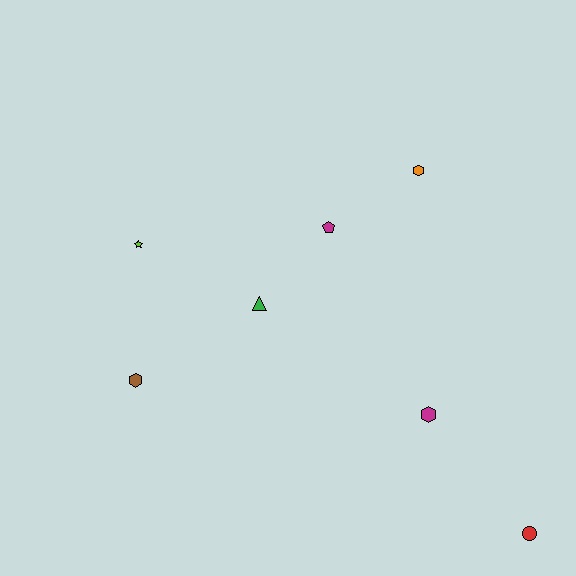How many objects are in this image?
There are 7 objects.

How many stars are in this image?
There is 1 star.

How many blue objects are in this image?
There are no blue objects.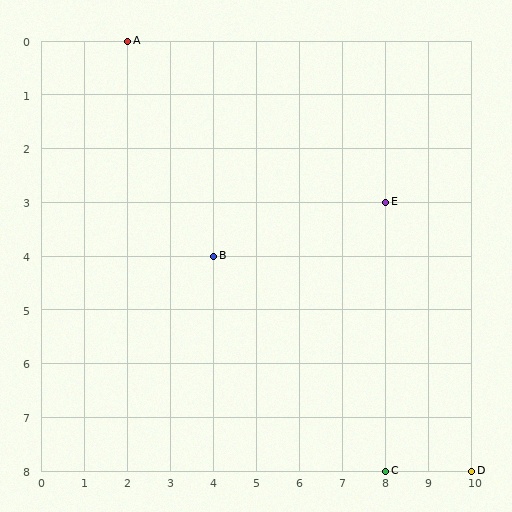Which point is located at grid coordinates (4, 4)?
Point B is at (4, 4).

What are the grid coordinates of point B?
Point B is at grid coordinates (4, 4).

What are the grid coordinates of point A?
Point A is at grid coordinates (2, 0).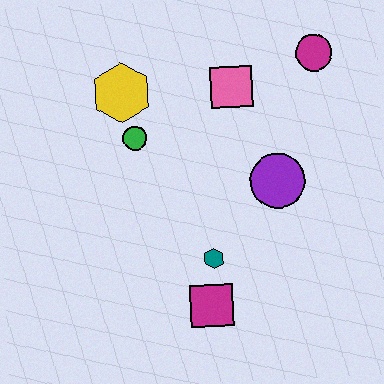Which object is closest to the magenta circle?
The pink square is closest to the magenta circle.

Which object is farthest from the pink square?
The magenta square is farthest from the pink square.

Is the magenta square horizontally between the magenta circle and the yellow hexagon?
Yes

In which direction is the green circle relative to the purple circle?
The green circle is to the left of the purple circle.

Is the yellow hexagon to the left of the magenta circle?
Yes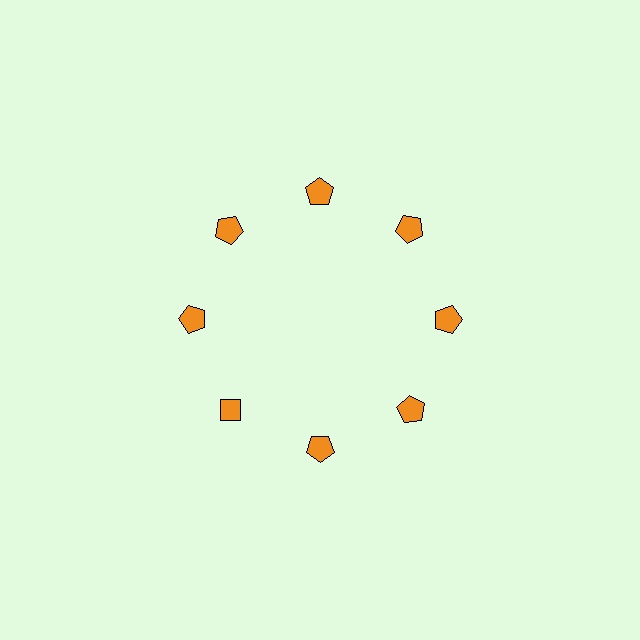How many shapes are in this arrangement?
There are 8 shapes arranged in a ring pattern.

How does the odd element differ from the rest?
It has a different shape: diamond instead of pentagon.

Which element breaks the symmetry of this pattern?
The orange diamond at roughly the 8 o'clock position breaks the symmetry. All other shapes are orange pentagons.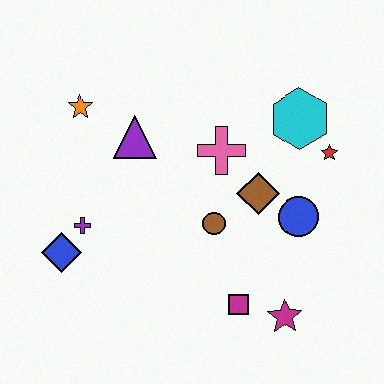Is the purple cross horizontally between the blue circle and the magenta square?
No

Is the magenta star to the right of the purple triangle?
Yes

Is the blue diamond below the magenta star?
No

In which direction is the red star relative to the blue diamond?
The red star is to the right of the blue diamond.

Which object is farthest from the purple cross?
The red star is farthest from the purple cross.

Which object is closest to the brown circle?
The brown diamond is closest to the brown circle.